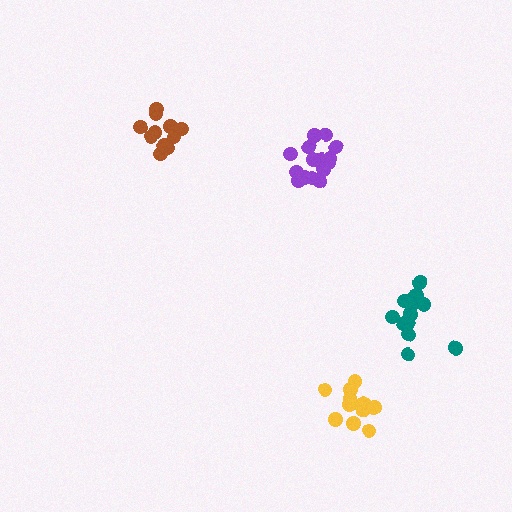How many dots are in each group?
Group 1: 16 dots, Group 2: 13 dots, Group 3: 11 dots, Group 4: 12 dots (52 total).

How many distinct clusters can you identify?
There are 4 distinct clusters.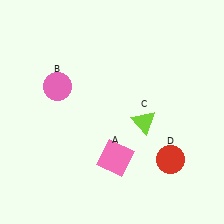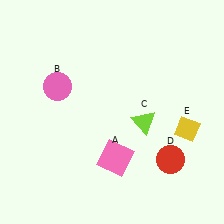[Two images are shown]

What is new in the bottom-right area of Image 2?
A yellow diamond (E) was added in the bottom-right area of Image 2.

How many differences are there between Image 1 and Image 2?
There is 1 difference between the two images.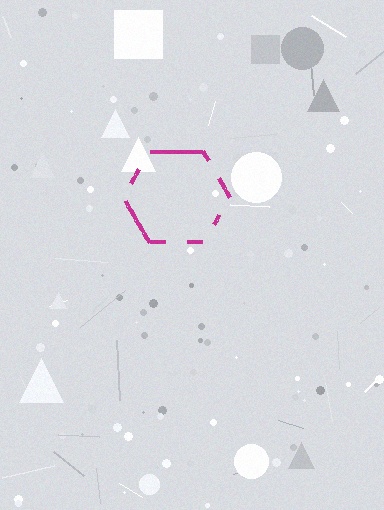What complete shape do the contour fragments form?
The contour fragments form a hexagon.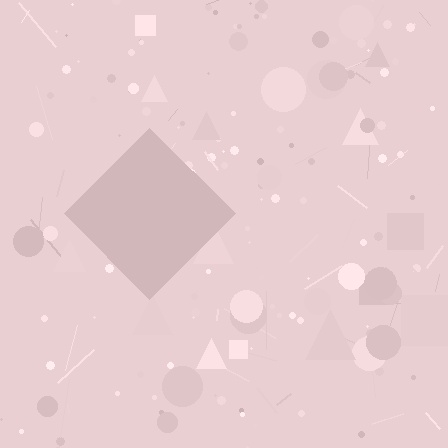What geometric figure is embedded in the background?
A diamond is embedded in the background.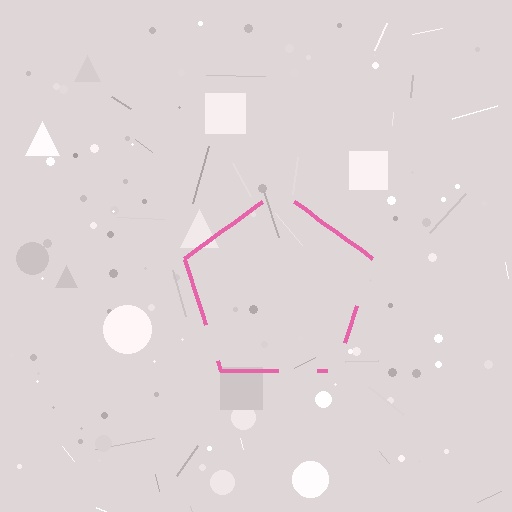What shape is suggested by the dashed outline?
The dashed outline suggests a pentagon.